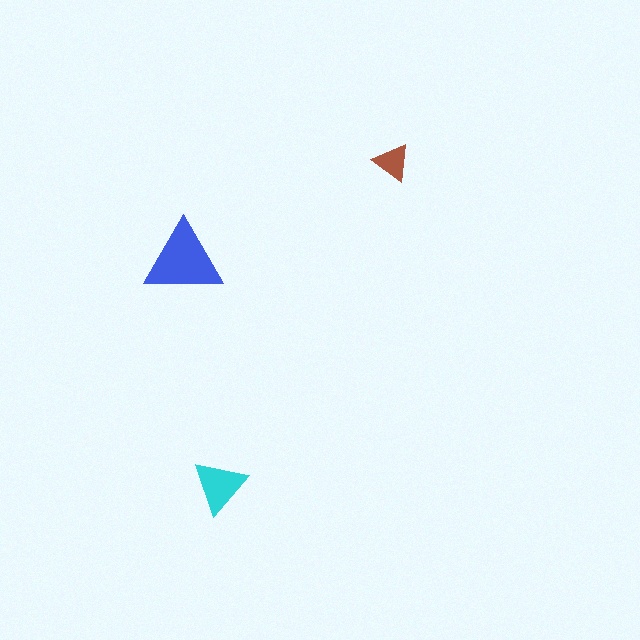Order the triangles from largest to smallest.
the blue one, the cyan one, the brown one.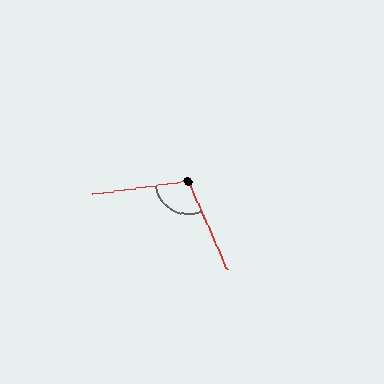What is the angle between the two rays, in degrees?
Approximately 106 degrees.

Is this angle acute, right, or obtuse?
It is obtuse.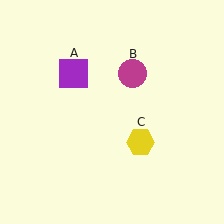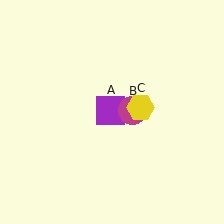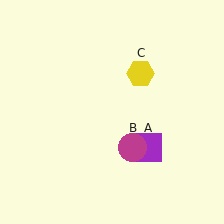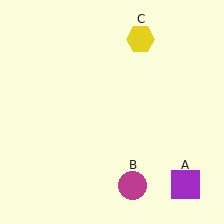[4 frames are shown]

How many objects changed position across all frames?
3 objects changed position: purple square (object A), magenta circle (object B), yellow hexagon (object C).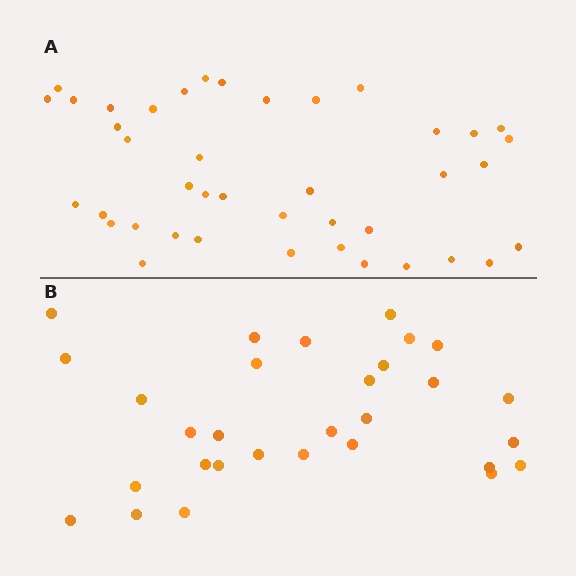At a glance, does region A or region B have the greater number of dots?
Region A (the top region) has more dots.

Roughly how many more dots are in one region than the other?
Region A has roughly 12 or so more dots than region B.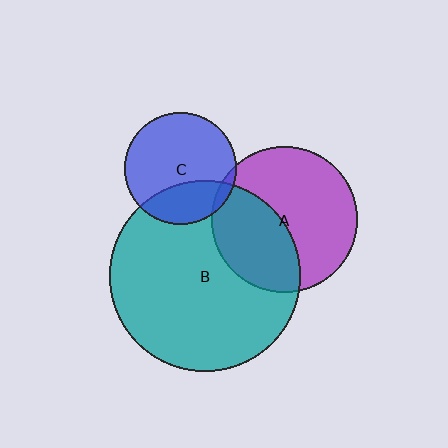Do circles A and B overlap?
Yes.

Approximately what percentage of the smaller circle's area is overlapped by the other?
Approximately 40%.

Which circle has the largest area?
Circle B (teal).